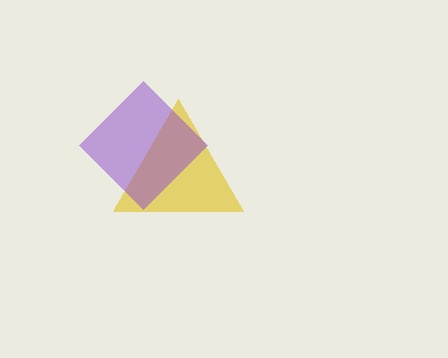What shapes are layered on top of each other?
The layered shapes are: a yellow triangle, a purple diamond.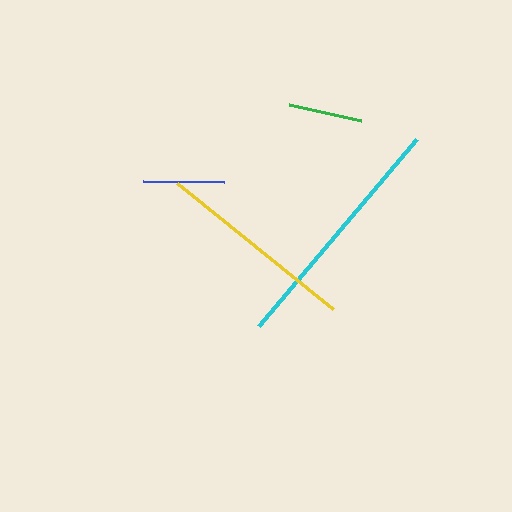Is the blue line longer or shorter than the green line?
The blue line is longer than the green line.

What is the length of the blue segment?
The blue segment is approximately 81 pixels long.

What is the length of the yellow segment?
The yellow segment is approximately 200 pixels long.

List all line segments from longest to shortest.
From longest to shortest: cyan, yellow, blue, green.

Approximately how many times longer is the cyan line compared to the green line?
The cyan line is approximately 3.3 times the length of the green line.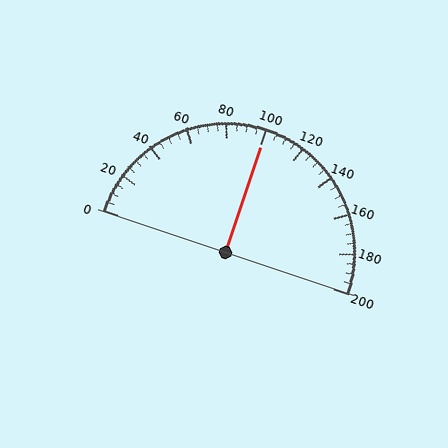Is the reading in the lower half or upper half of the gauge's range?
The reading is in the upper half of the range (0 to 200).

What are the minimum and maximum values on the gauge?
The gauge ranges from 0 to 200.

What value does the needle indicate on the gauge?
The needle indicates approximately 100.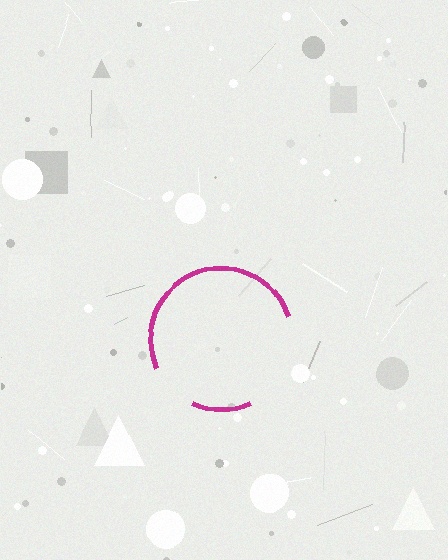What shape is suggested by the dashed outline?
The dashed outline suggests a circle.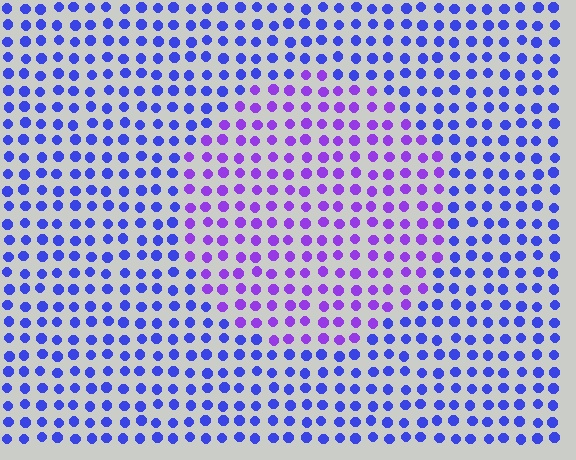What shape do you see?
I see a circle.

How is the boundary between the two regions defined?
The boundary is defined purely by a slight shift in hue (about 36 degrees). Spacing, size, and orientation are identical on both sides.